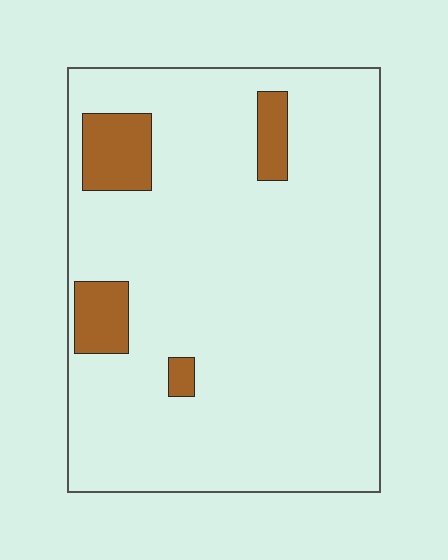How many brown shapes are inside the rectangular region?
4.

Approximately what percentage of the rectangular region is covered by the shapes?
Approximately 10%.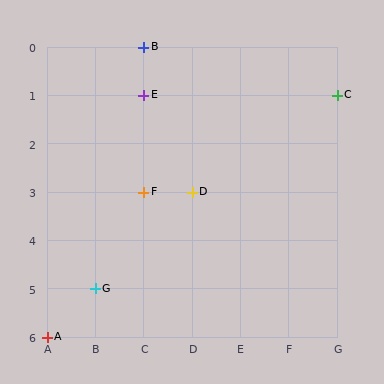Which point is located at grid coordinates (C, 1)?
Point E is at (C, 1).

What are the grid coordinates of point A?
Point A is at grid coordinates (A, 6).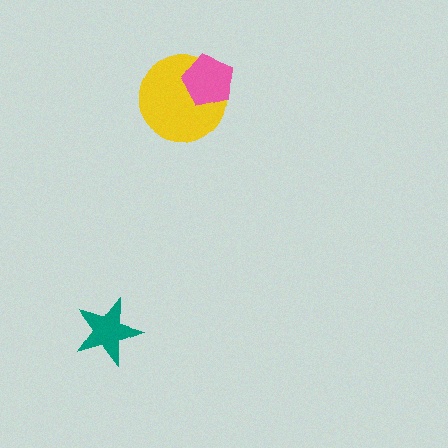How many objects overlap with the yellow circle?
1 object overlaps with the yellow circle.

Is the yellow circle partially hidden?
Yes, it is partially covered by another shape.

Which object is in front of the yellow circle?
The pink pentagon is in front of the yellow circle.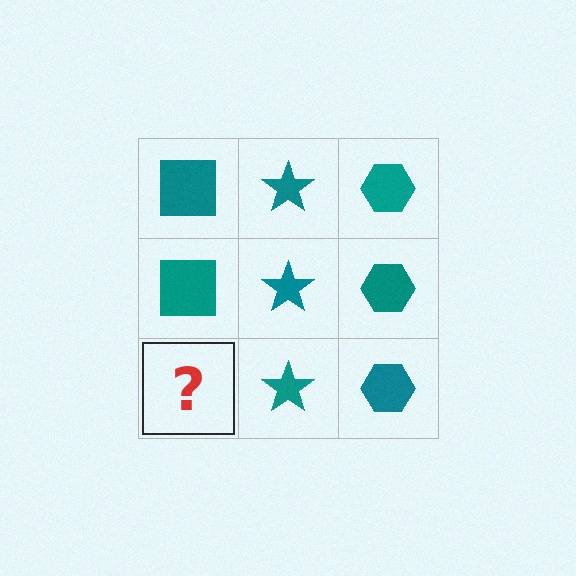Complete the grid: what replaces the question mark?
The question mark should be replaced with a teal square.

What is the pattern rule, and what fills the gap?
The rule is that each column has a consistent shape. The gap should be filled with a teal square.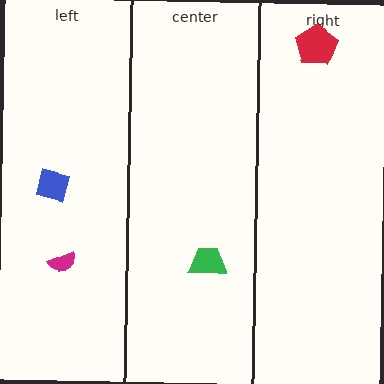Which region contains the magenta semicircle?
The left region.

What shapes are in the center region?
The green trapezoid.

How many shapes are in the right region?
1.